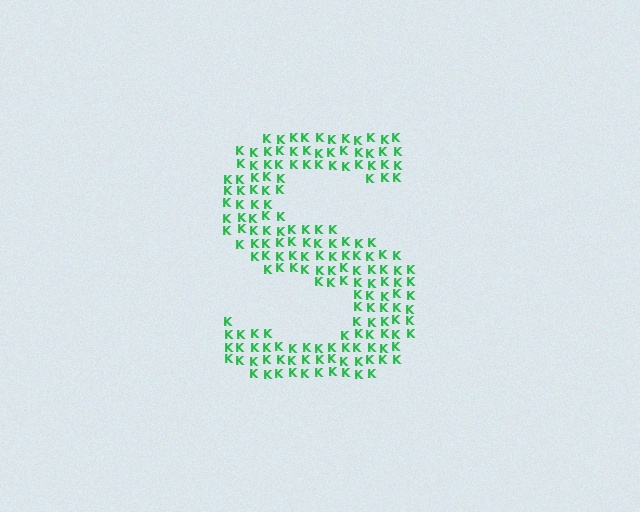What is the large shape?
The large shape is the letter S.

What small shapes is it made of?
It is made of small letter K's.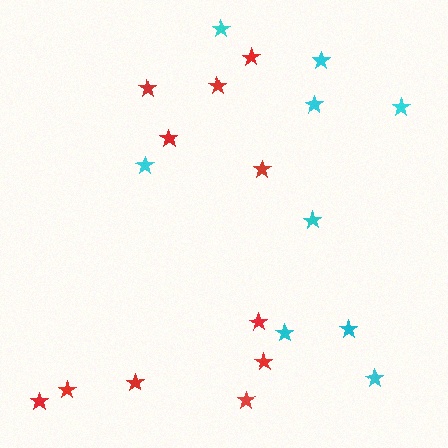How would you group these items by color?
There are 2 groups: one group of red stars (11) and one group of cyan stars (9).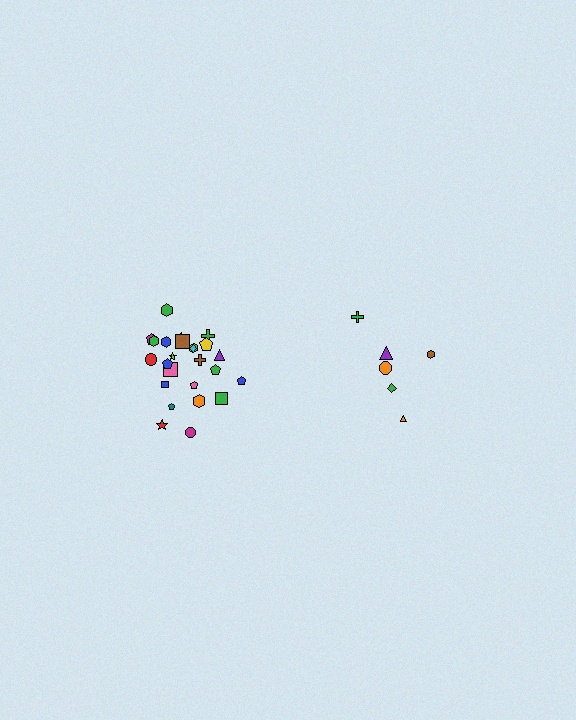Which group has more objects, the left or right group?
The left group.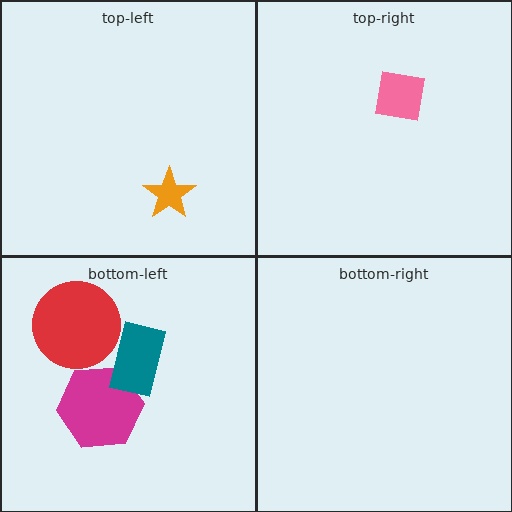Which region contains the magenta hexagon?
The bottom-left region.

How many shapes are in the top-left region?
1.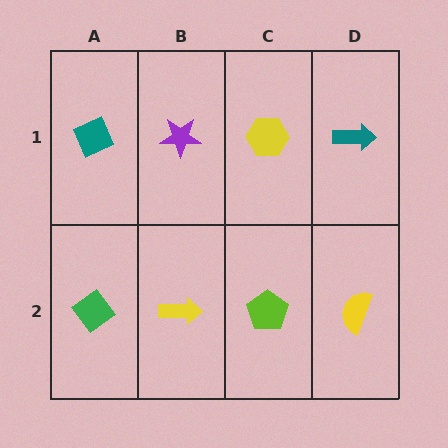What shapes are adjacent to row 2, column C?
A yellow hexagon (row 1, column C), a yellow arrow (row 2, column B), a yellow semicircle (row 2, column D).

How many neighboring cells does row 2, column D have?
2.